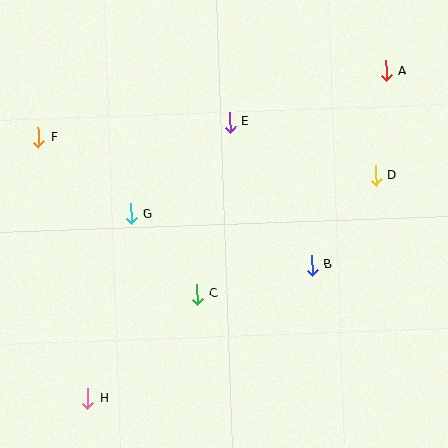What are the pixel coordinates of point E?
Point E is at (229, 122).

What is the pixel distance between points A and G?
The distance between A and G is 292 pixels.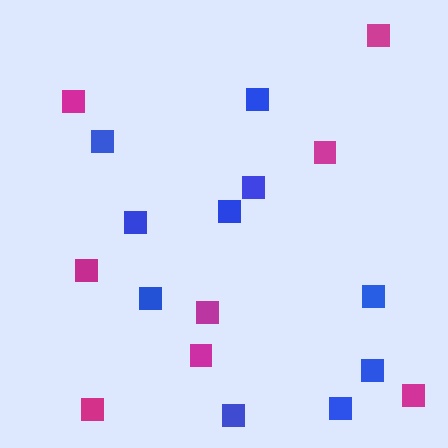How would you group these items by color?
There are 2 groups: one group of blue squares (10) and one group of magenta squares (8).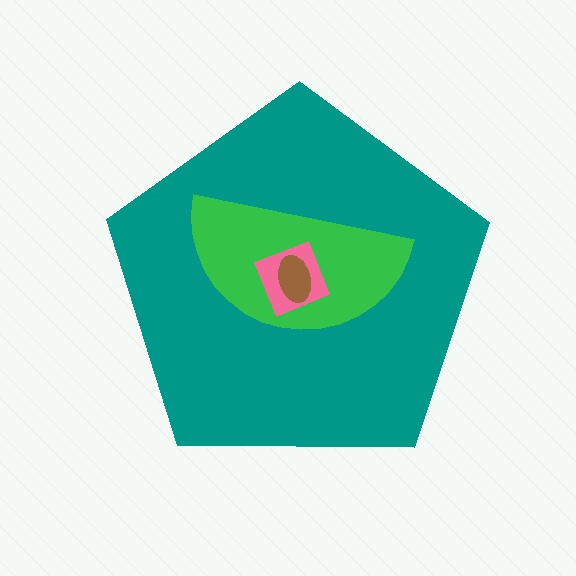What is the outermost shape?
The teal pentagon.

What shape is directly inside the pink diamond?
The brown ellipse.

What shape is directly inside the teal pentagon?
The green semicircle.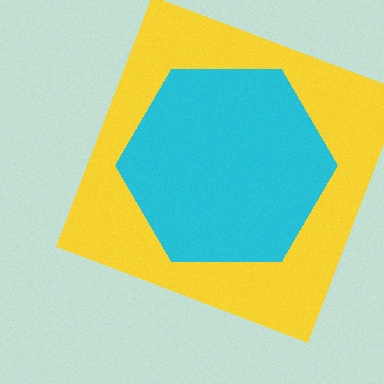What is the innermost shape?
The cyan hexagon.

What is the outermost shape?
The yellow square.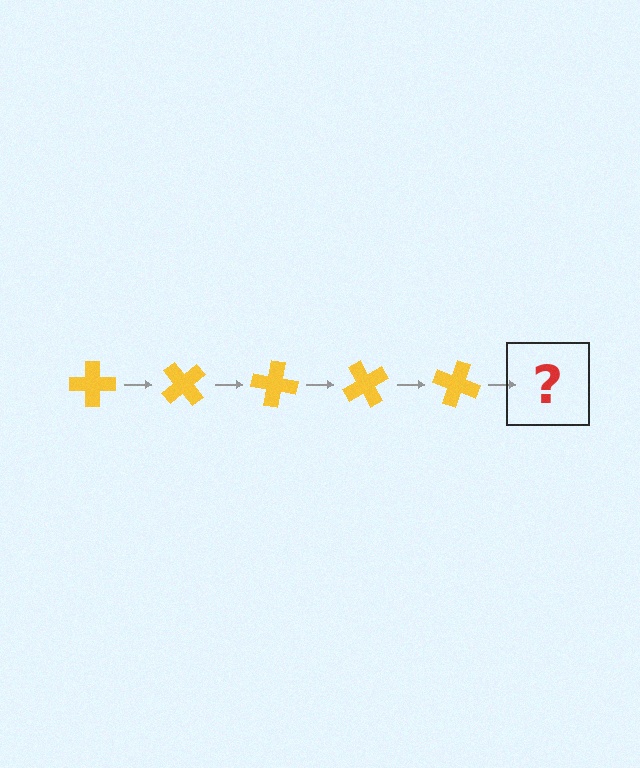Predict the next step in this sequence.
The next step is a yellow cross rotated 250 degrees.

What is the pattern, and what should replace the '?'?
The pattern is that the cross rotates 50 degrees each step. The '?' should be a yellow cross rotated 250 degrees.